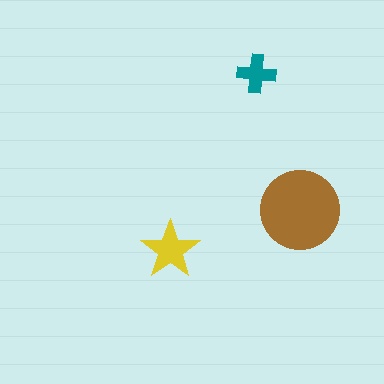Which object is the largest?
The brown circle.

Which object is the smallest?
The teal cross.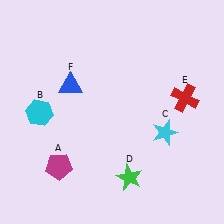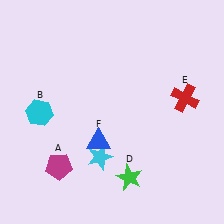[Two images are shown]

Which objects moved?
The objects that moved are: the cyan star (C), the blue triangle (F).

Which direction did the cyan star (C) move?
The cyan star (C) moved left.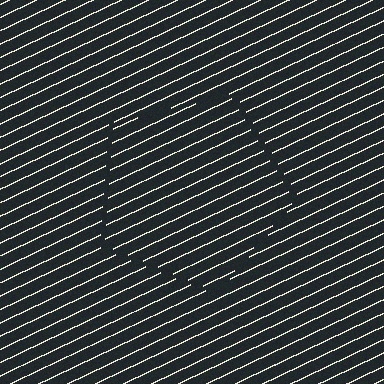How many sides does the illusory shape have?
5 sides — the line-ends trace a pentagon.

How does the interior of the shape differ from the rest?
The interior of the shape contains the same grating, shifted by half a period — the contour is defined by the phase discontinuity where line-ends from the inner and outer gratings abut.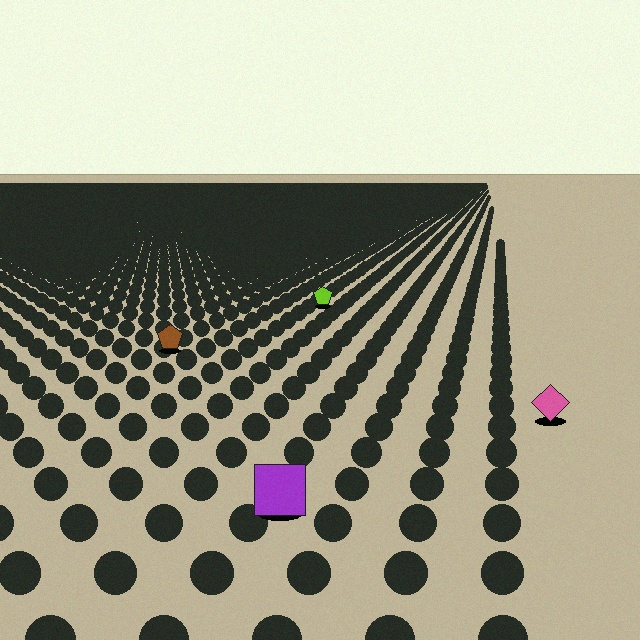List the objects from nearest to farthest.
From nearest to farthest: the purple square, the pink diamond, the brown pentagon, the lime pentagon.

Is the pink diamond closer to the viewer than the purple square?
No. The purple square is closer — you can tell from the texture gradient: the ground texture is coarser near it.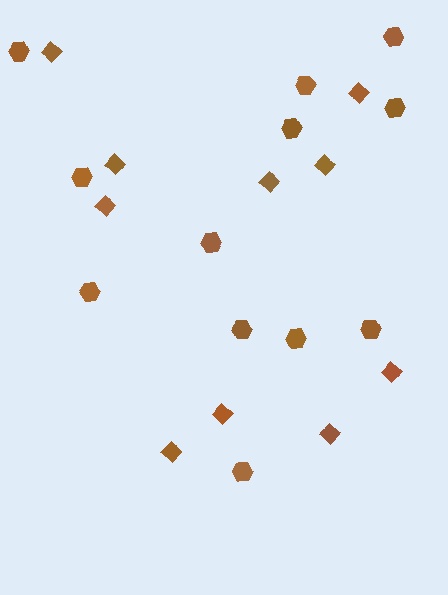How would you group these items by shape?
There are 2 groups: one group of diamonds (10) and one group of hexagons (12).